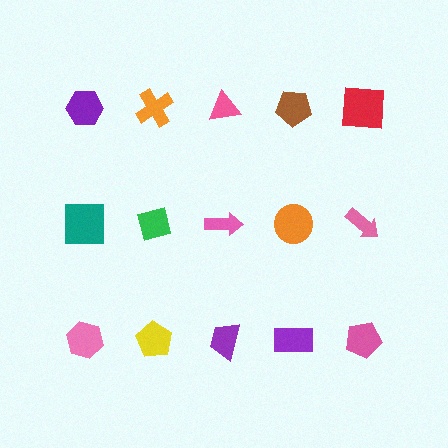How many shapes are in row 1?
5 shapes.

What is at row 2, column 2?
A green square.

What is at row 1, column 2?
An orange cross.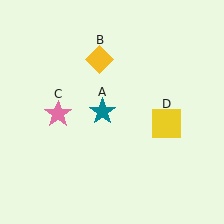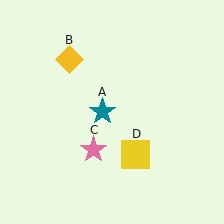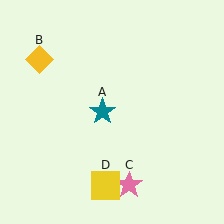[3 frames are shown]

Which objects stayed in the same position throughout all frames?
Teal star (object A) remained stationary.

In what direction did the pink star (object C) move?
The pink star (object C) moved down and to the right.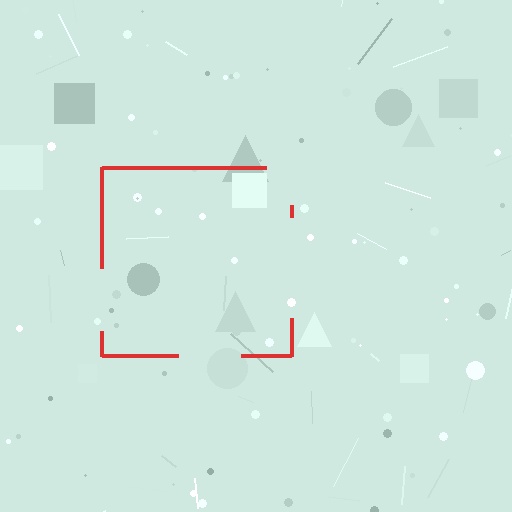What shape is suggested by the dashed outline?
The dashed outline suggests a square.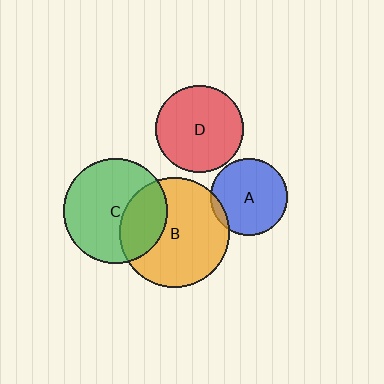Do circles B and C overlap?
Yes.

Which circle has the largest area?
Circle B (orange).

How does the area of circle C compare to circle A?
Approximately 1.8 times.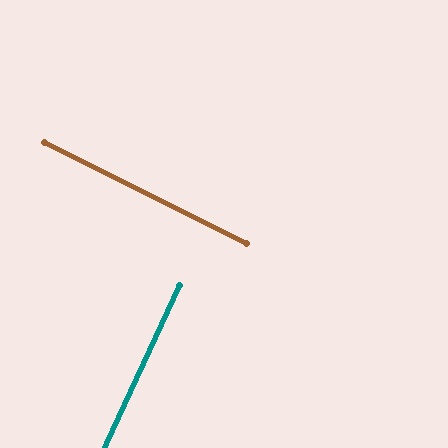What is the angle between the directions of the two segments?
Approximately 89 degrees.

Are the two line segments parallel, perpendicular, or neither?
Perpendicular — they meet at approximately 89°.